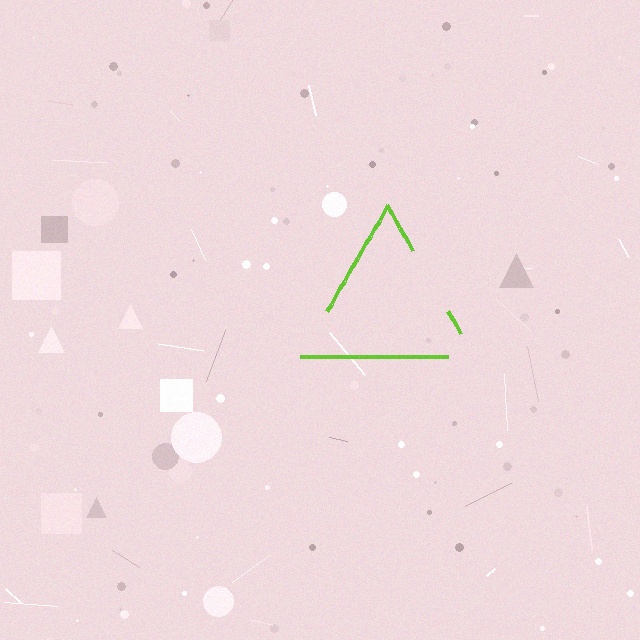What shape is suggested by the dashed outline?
The dashed outline suggests a triangle.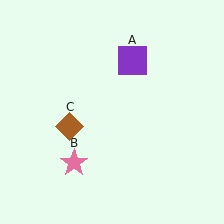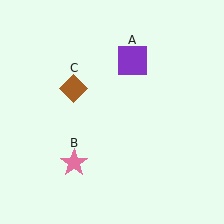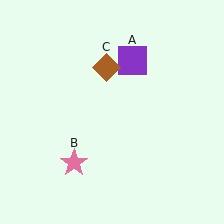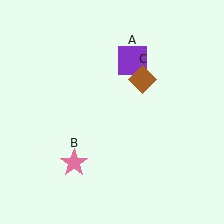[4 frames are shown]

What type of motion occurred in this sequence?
The brown diamond (object C) rotated clockwise around the center of the scene.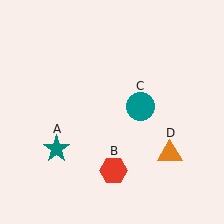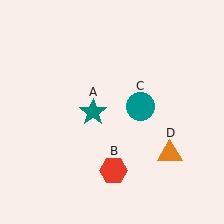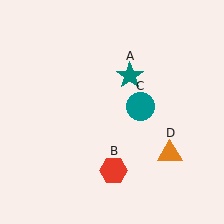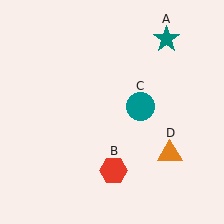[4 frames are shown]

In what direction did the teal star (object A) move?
The teal star (object A) moved up and to the right.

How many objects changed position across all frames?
1 object changed position: teal star (object A).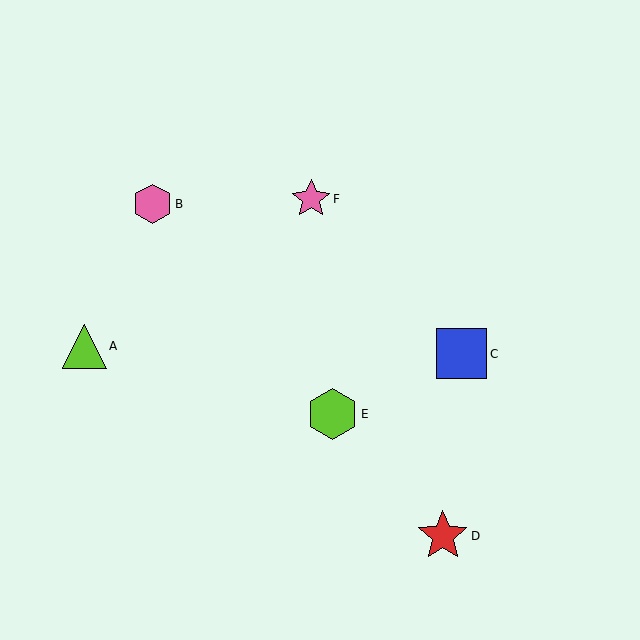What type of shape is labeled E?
Shape E is a lime hexagon.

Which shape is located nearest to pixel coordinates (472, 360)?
The blue square (labeled C) at (461, 354) is nearest to that location.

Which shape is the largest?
The lime hexagon (labeled E) is the largest.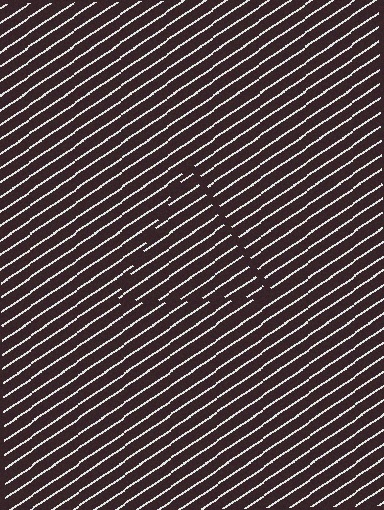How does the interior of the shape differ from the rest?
The interior of the shape contains the same grating, shifted by half a period — the contour is defined by the phase discontinuity where line-ends from the inner and outer gratings abut.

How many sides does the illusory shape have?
3 sides — the line-ends trace a triangle.